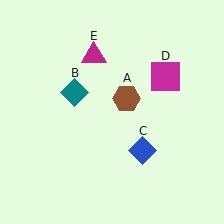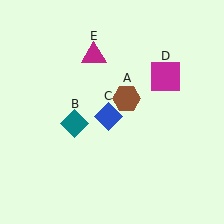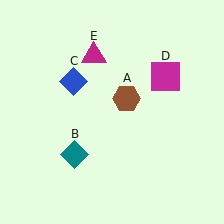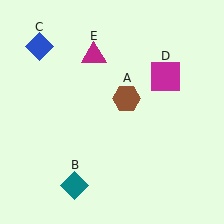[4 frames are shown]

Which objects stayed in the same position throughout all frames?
Brown hexagon (object A) and magenta square (object D) and magenta triangle (object E) remained stationary.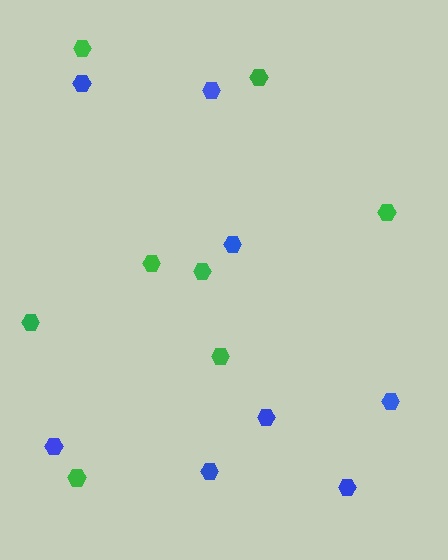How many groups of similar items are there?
There are 2 groups: one group of blue hexagons (8) and one group of green hexagons (8).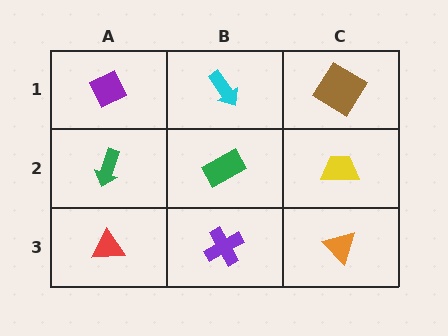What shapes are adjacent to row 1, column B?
A green rectangle (row 2, column B), a purple diamond (row 1, column A), a brown diamond (row 1, column C).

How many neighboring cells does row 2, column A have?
3.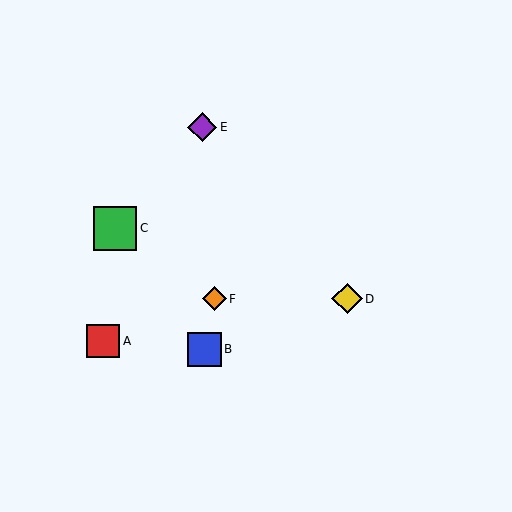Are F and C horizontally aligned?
No, F is at y≈299 and C is at y≈228.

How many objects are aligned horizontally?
2 objects (D, F) are aligned horizontally.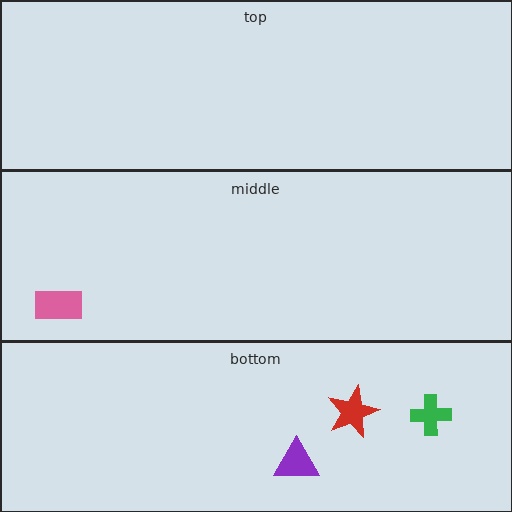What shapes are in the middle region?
The pink rectangle.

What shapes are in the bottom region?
The red star, the purple triangle, the green cross.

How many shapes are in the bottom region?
3.